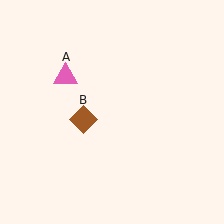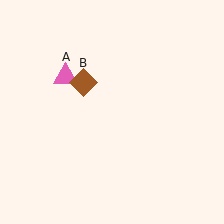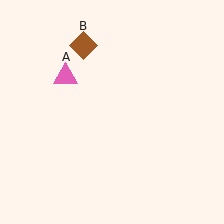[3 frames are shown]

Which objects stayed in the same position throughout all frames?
Pink triangle (object A) remained stationary.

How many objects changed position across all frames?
1 object changed position: brown diamond (object B).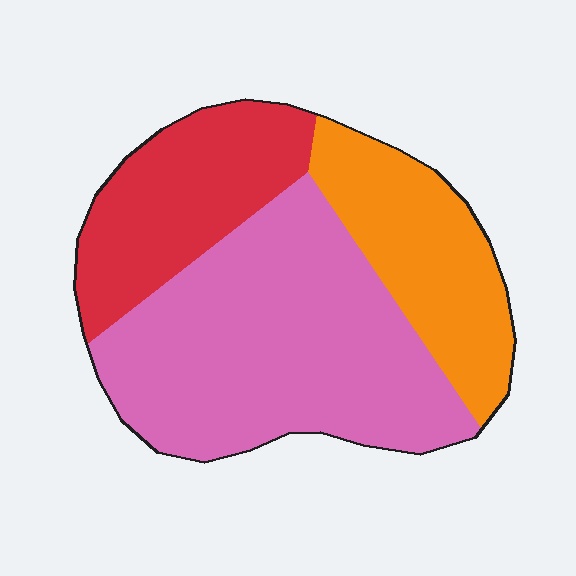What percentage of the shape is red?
Red takes up between a sixth and a third of the shape.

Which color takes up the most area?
Pink, at roughly 50%.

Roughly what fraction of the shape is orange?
Orange takes up about one quarter (1/4) of the shape.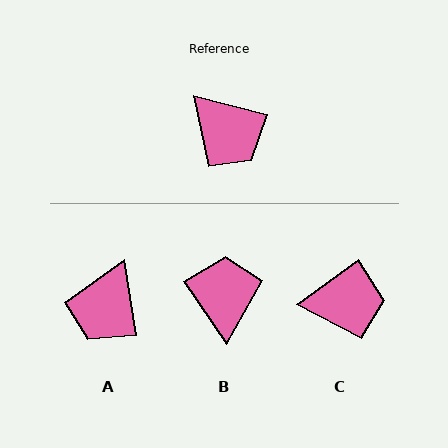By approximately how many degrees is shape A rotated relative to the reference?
Approximately 66 degrees clockwise.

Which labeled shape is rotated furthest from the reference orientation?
B, about 139 degrees away.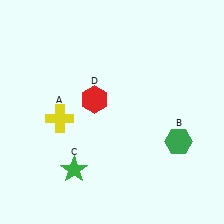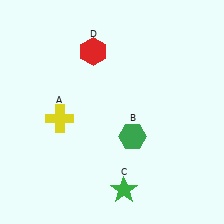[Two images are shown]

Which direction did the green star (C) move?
The green star (C) moved right.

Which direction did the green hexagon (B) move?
The green hexagon (B) moved left.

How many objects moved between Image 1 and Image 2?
3 objects moved between the two images.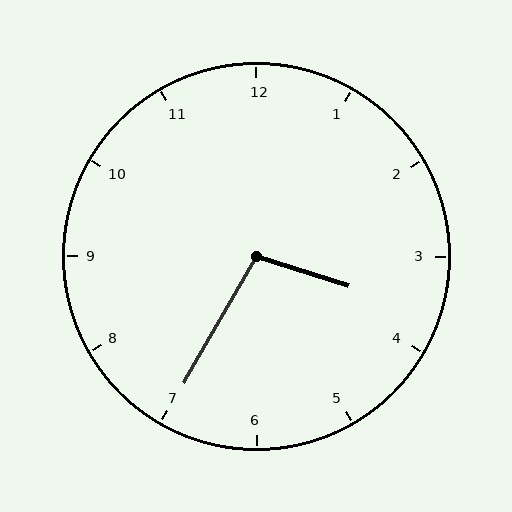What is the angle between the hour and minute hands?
Approximately 102 degrees.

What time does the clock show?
3:35.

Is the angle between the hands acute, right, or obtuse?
It is obtuse.